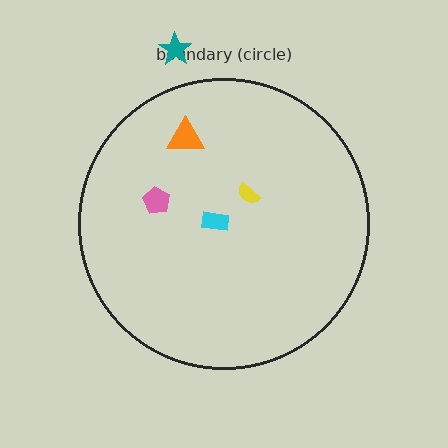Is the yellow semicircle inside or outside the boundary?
Inside.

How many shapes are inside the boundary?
4 inside, 1 outside.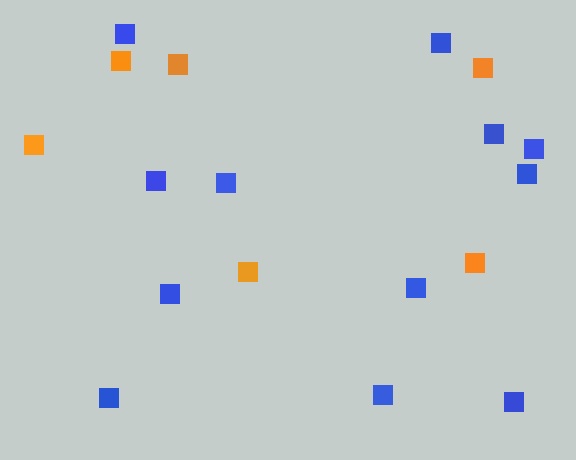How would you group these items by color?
There are 2 groups: one group of blue squares (12) and one group of orange squares (6).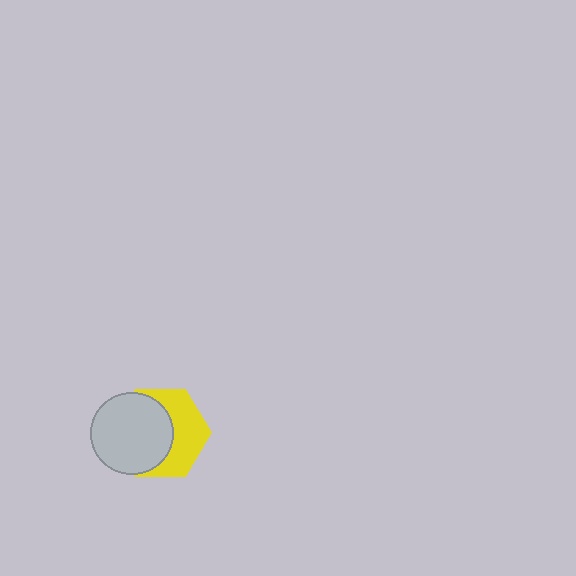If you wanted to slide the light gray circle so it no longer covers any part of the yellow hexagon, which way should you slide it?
Slide it left — that is the most direct way to separate the two shapes.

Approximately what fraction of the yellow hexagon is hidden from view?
Roughly 53% of the yellow hexagon is hidden behind the light gray circle.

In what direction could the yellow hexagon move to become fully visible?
The yellow hexagon could move right. That would shift it out from behind the light gray circle entirely.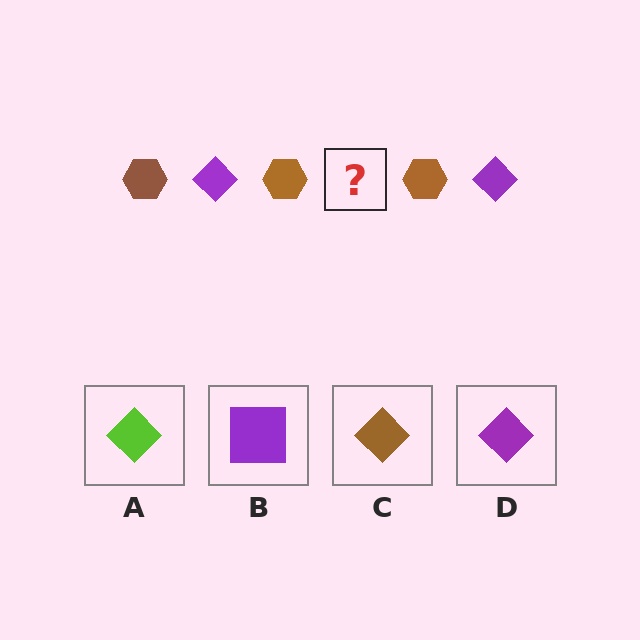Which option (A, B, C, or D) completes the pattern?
D.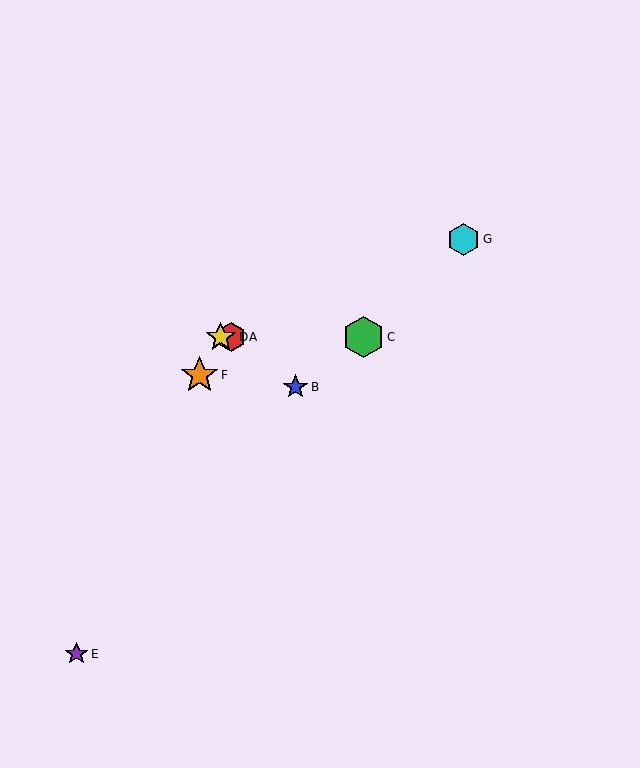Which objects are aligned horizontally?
Objects A, C, D are aligned horizontally.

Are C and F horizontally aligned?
No, C is at y≈337 and F is at y≈375.